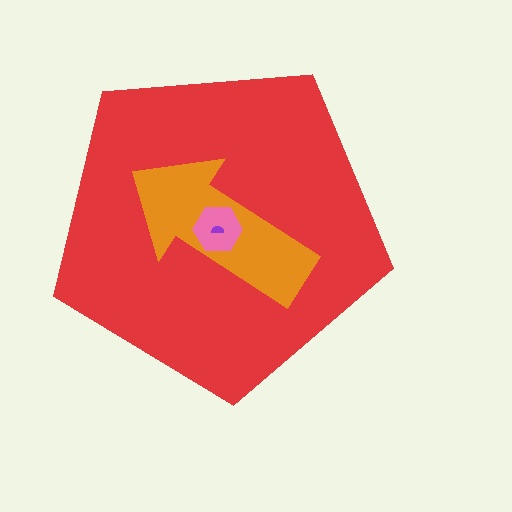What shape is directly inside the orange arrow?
The pink hexagon.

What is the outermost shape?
The red pentagon.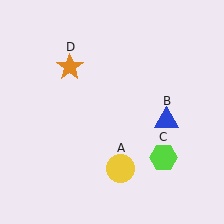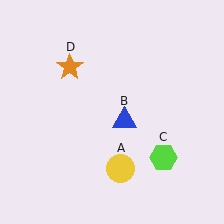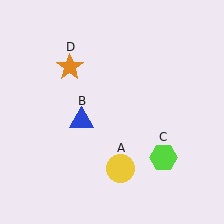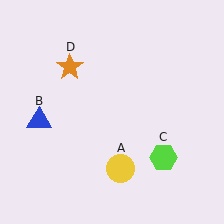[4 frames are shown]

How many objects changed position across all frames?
1 object changed position: blue triangle (object B).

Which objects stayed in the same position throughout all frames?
Yellow circle (object A) and lime hexagon (object C) and orange star (object D) remained stationary.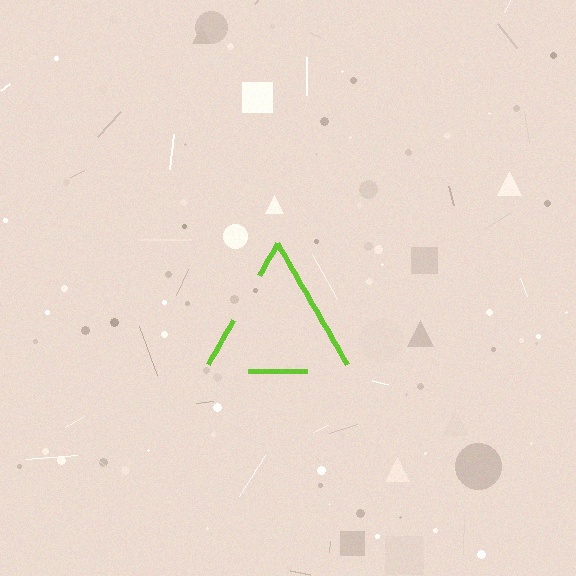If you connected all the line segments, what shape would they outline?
They would outline a triangle.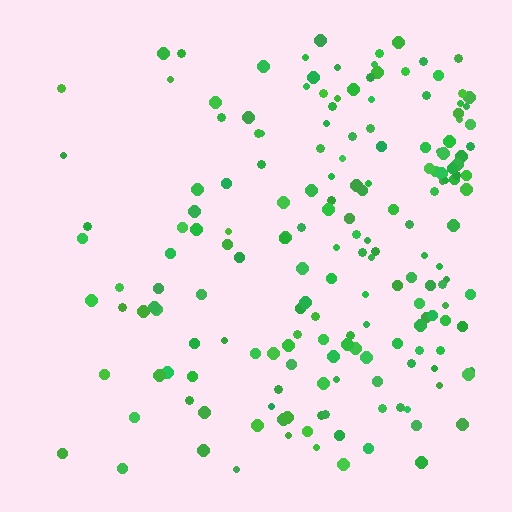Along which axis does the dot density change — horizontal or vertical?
Horizontal.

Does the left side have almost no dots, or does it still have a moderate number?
Still a moderate number, just noticeably fewer than the right.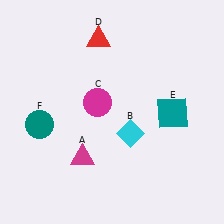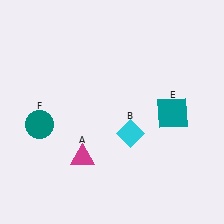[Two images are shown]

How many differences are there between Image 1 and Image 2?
There are 2 differences between the two images.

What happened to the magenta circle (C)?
The magenta circle (C) was removed in Image 2. It was in the top-left area of Image 1.